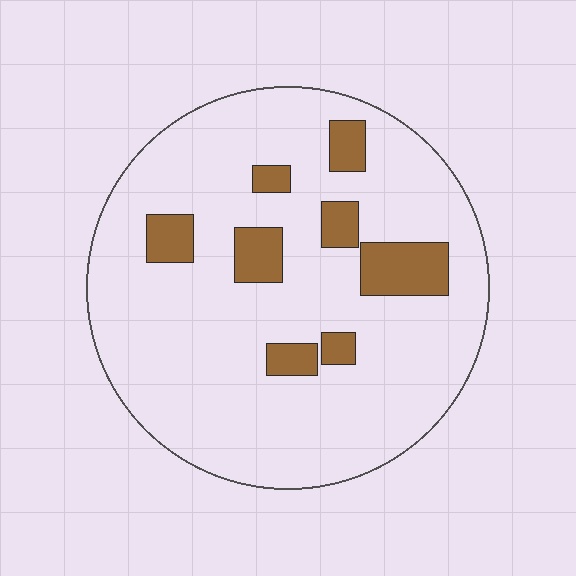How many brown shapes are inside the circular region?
8.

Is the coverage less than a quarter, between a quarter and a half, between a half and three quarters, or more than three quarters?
Less than a quarter.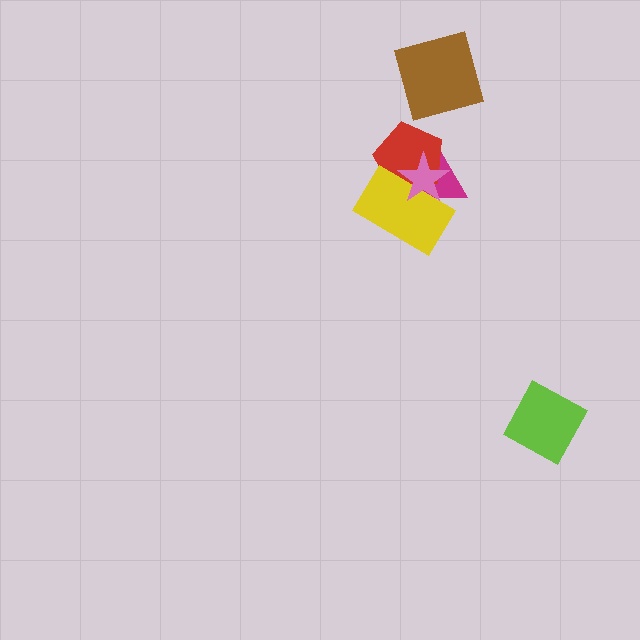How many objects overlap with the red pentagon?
3 objects overlap with the red pentagon.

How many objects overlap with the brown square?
0 objects overlap with the brown square.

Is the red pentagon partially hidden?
Yes, it is partially covered by another shape.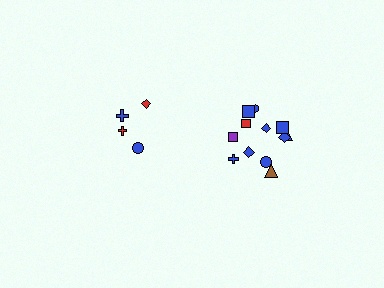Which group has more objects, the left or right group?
The right group.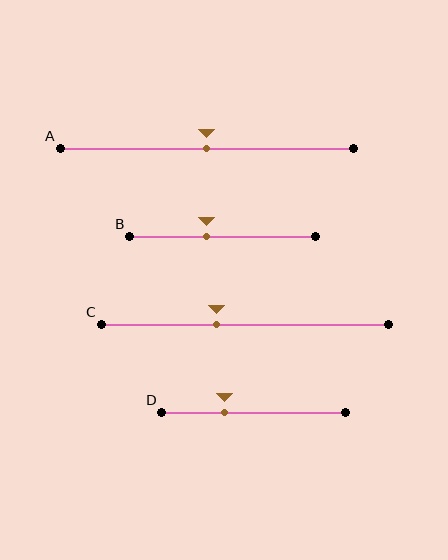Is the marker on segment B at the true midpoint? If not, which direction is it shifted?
No, the marker on segment B is shifted to the left by about 9% of the segment length.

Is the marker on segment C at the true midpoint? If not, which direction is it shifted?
No, the marker on segment C is shifted to the left by about 10% of the segment length.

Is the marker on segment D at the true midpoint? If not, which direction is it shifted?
No, the marker on segment D is shifted to the left by about 16% of the segment length.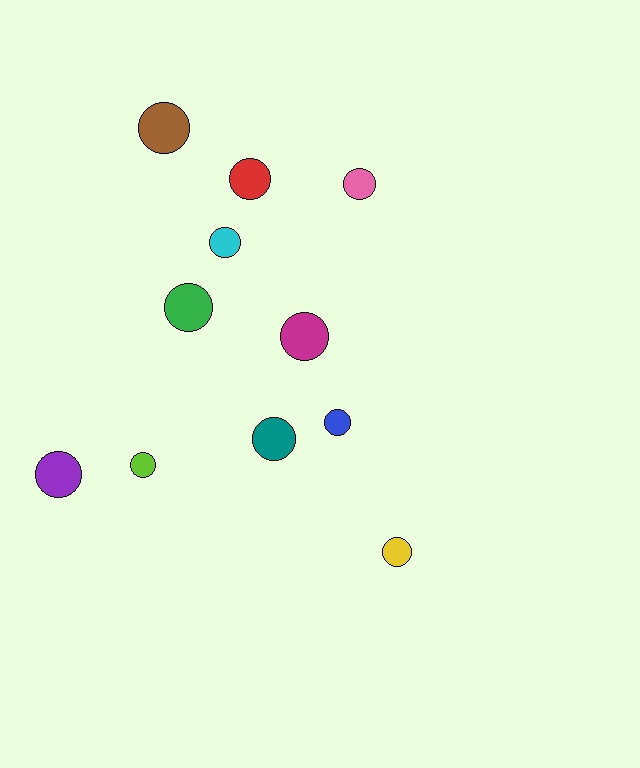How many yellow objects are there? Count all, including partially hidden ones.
There is 1 yellow object.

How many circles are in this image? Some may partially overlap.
There are 11 circles.